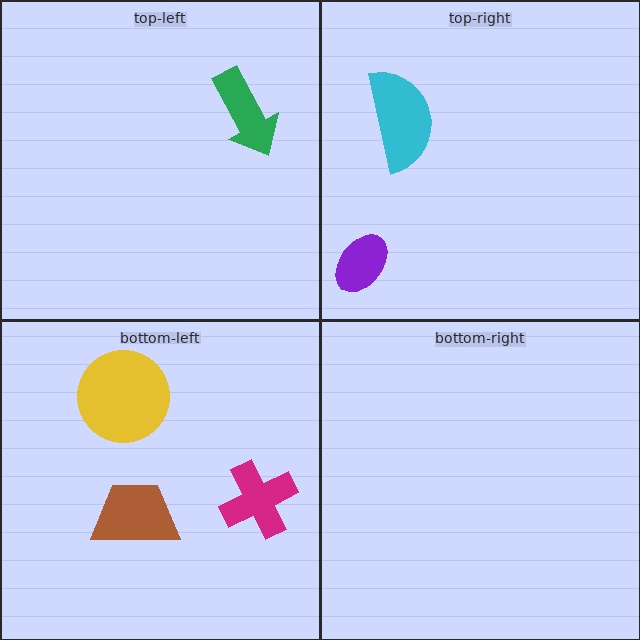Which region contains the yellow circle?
The bottom-left region.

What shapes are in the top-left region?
The green arrow.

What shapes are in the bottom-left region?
The brown trapezoid, the yellow circle, the magenta cross.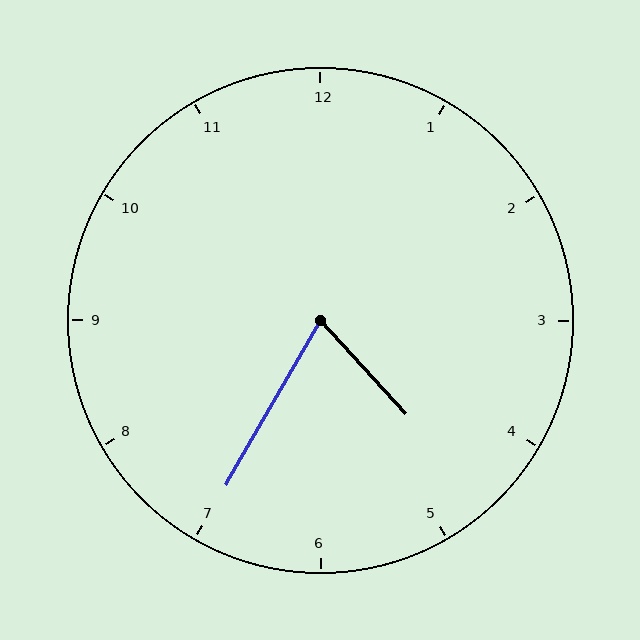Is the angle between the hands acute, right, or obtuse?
It is acute.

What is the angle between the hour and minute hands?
Approximately 72 degrees.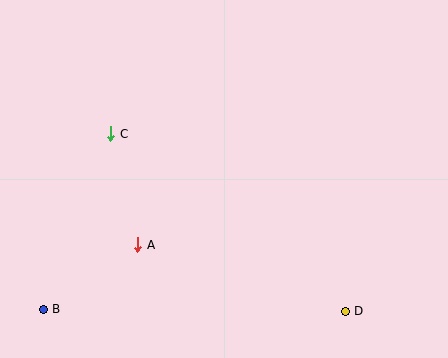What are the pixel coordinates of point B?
Point B is at (43, 309).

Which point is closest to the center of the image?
Point A at (138, 245) is closest to the center.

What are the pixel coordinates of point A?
Point A is at (138, 245).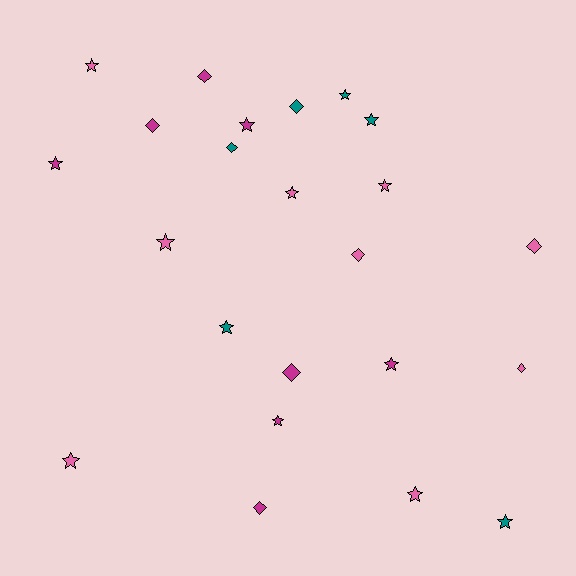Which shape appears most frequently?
Star, with 14 objects.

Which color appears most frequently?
Pink, with 9 objects.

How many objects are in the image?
There are 23 objects.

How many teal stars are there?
There are 4 teal stars.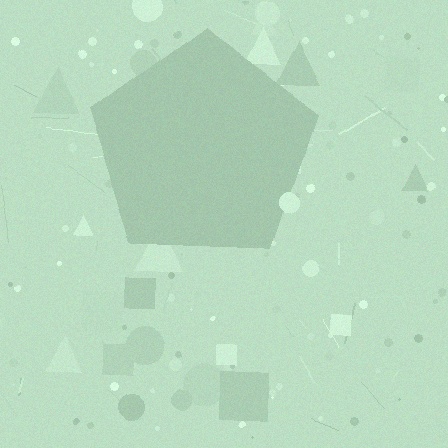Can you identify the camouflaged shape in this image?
The camouflaged shape is a pentagon.